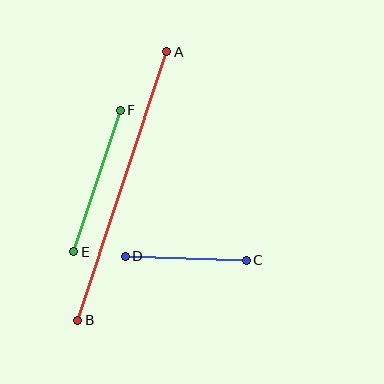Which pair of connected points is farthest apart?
Points A and B are farthest apart.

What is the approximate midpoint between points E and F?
The midpoint is at approximately (97, 181) pixels.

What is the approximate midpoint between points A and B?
The midpoint is at approximately (122, 186) pixels.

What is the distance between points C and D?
The distance is approximately 121 pixels.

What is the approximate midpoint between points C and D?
The midpoint is at approximately (186, 258) pixels.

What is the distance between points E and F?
The distance is approximately 149 pixels.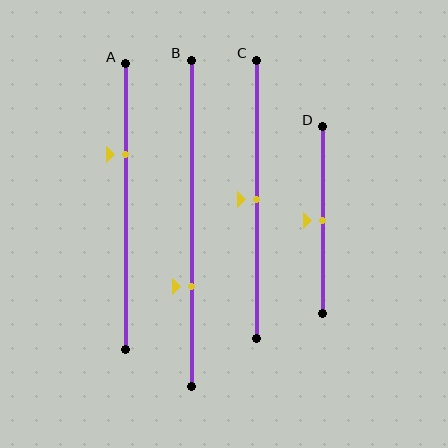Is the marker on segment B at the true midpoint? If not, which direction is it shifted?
No, the marker on segment B is shifted downward by about 19% of the segment length.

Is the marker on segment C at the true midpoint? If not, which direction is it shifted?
Yes, the marker on segment C is at the true midpoint.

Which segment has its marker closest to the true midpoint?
Segment C has its marker closest to the true midpoint.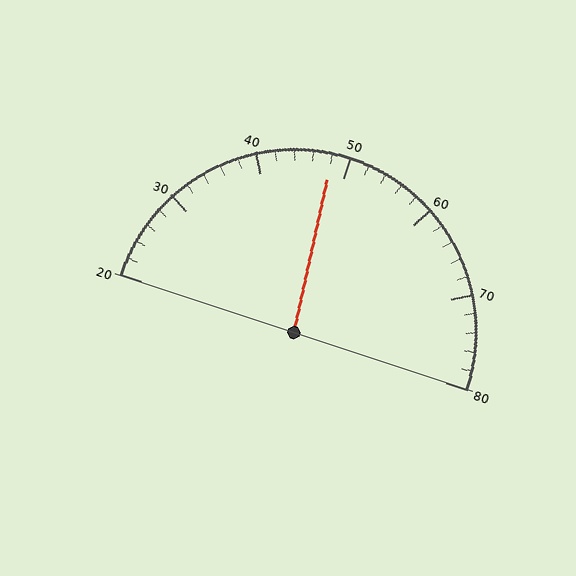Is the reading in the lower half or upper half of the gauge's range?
The reading is in the lower half of the range (20 to 80).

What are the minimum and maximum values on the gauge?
The gauge ranges from 20 to 80.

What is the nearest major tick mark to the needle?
The nearest major tick mark is 50.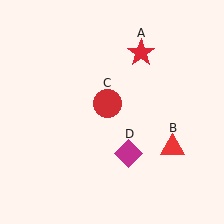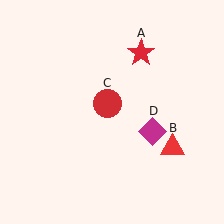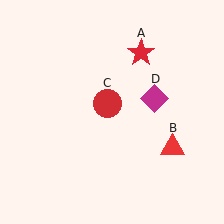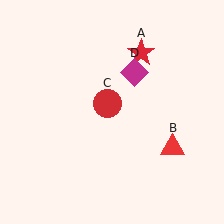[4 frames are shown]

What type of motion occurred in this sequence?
The magenta diamond (object D) rotated counterclockwise around the center of the scene.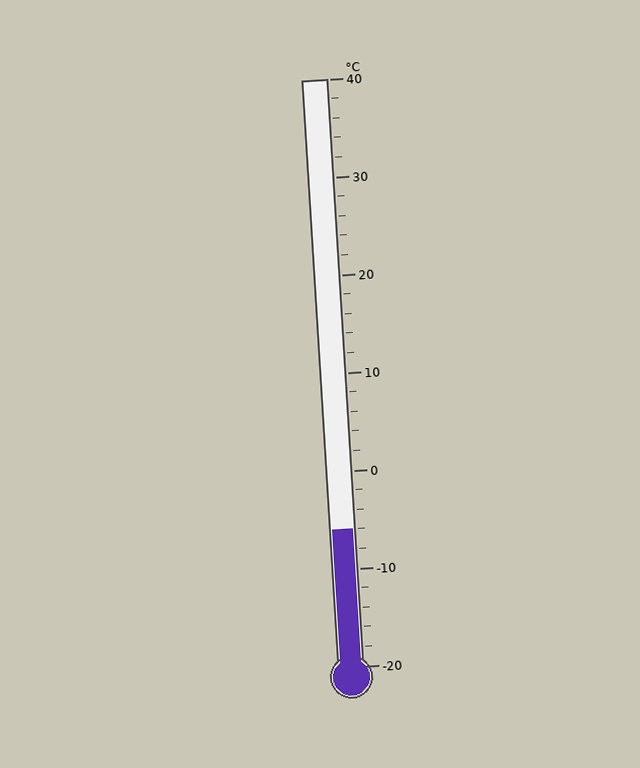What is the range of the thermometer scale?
The thermometer scale ranges from -20°C to 40°C.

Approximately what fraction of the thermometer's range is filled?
The thermometer is filled to approximately 25% of its range.